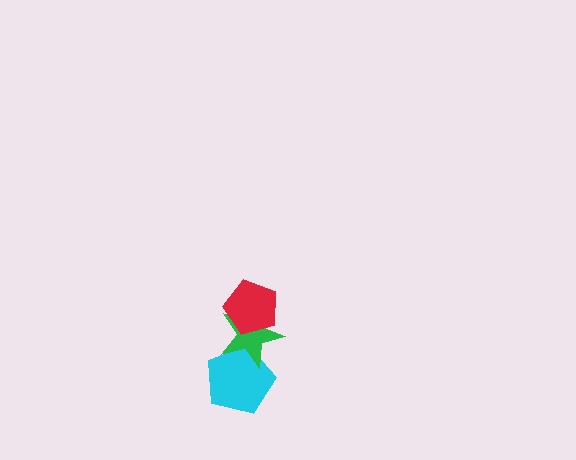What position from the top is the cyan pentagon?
The cyan pentagon is 3rd from the top.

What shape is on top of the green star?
The red pentagon is on top of the green star.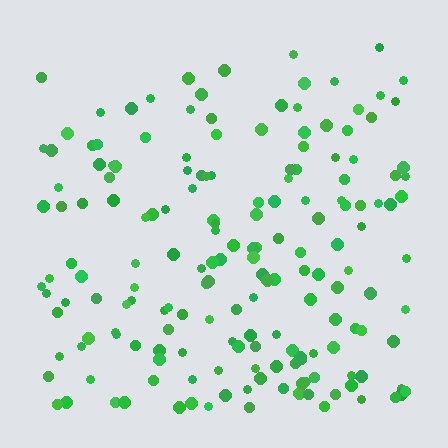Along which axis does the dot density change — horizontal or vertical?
Vertical.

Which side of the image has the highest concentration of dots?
The bottom.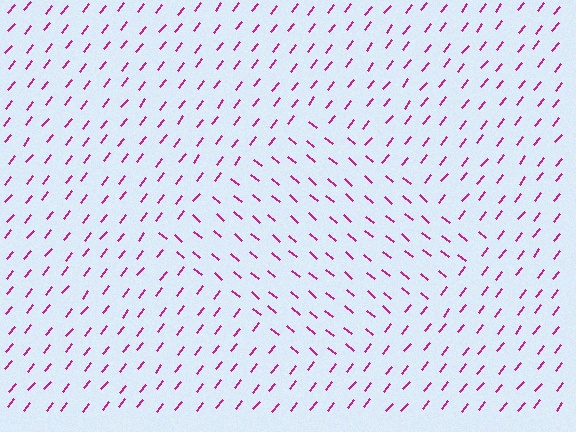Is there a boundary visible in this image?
Yes, there is a texture boundary formed by a change in line orientation.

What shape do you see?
I see a diamond.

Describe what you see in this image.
The image is filled with small magenta line segments. A diamond region in the image has lines oriented differently from the surrounding lines, creating a visible texture boundary.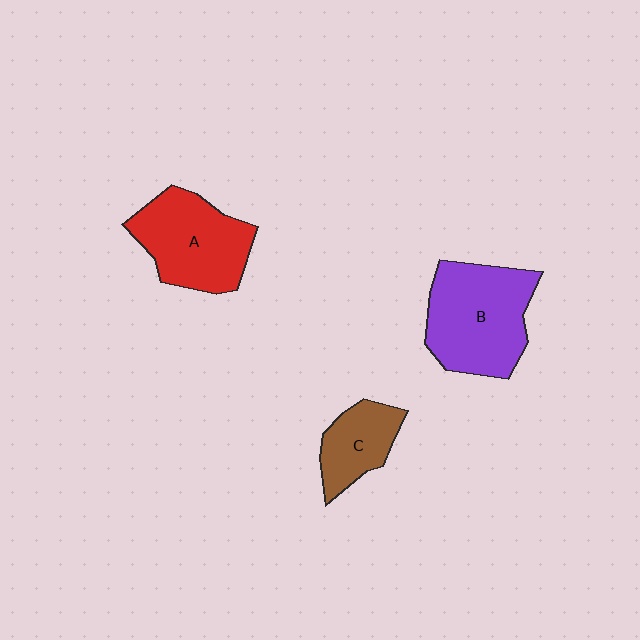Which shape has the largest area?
Shape B (purple).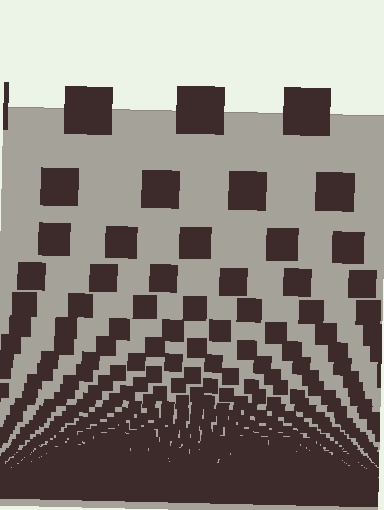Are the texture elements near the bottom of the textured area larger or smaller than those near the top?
Smaller. The gradient is inverted — elements near the bottom are smaller and denser.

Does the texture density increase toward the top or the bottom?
Density increases toward the bottom.